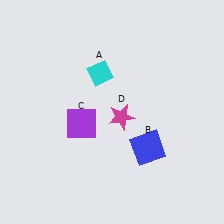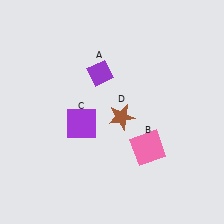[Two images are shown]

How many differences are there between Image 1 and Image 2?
There are 3 differences between the two images.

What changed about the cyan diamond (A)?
In Image 1, A is cyan. In Image 2, it changed to purple.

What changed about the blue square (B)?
In Image 1, B is blue. In Image 2, it changed to pink.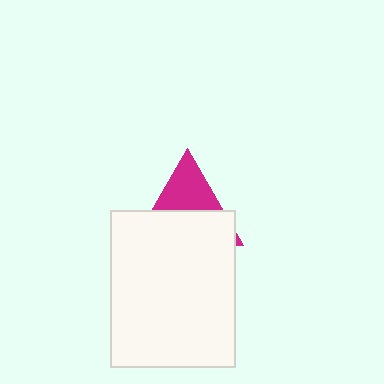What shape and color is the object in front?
The object in front is a white rectangle.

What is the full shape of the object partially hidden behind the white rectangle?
The partially hidden object is a magenta triangle.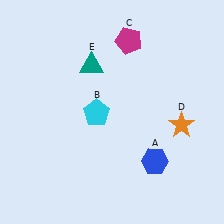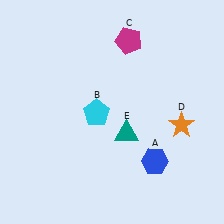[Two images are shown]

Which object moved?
The teal triangle (E) moved down.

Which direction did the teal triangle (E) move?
The teal triangle (E) moved down.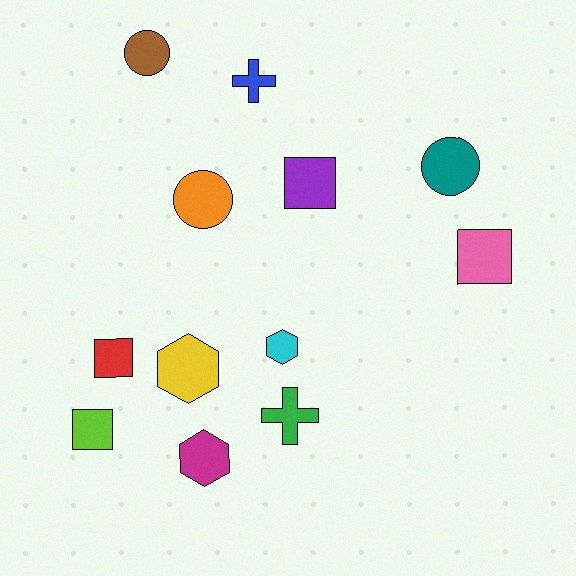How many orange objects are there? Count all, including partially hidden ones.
There is 1 orange object.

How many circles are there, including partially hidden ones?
There are 3 circles.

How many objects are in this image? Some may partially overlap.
There are 12 objects.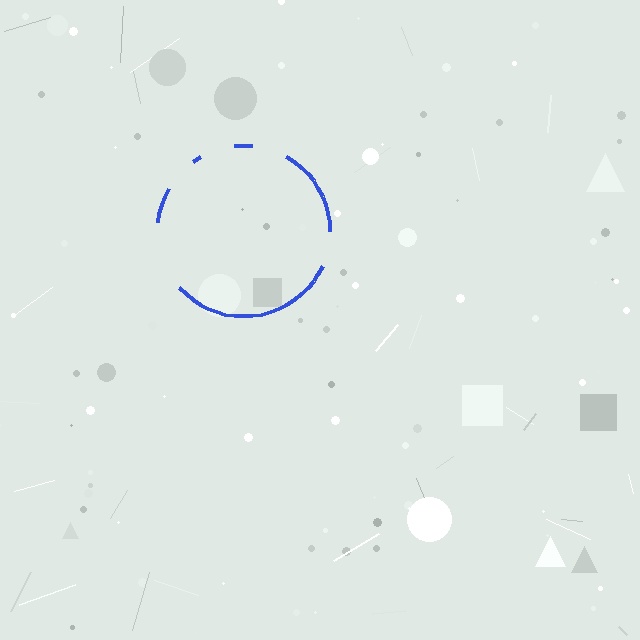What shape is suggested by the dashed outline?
The dashed outline suggests a circle.